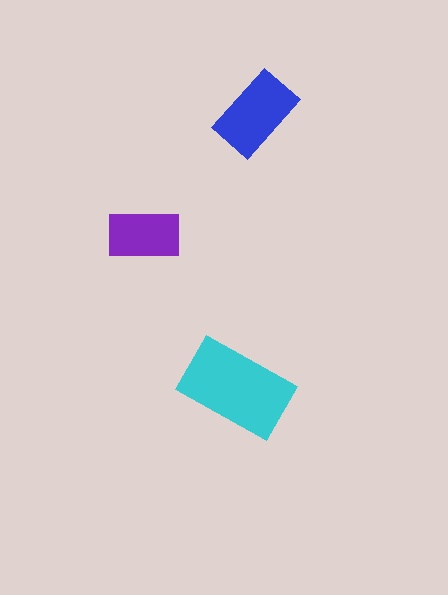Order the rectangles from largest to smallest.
the cyan one, the blue one, the purple one.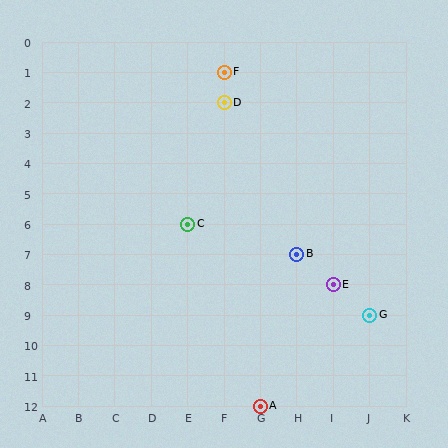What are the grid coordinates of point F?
Point F is at grid coordinates (F, 1).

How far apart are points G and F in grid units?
Points G and F are 4 columns and 8 rows apart (about 8.9 grid units diagonally).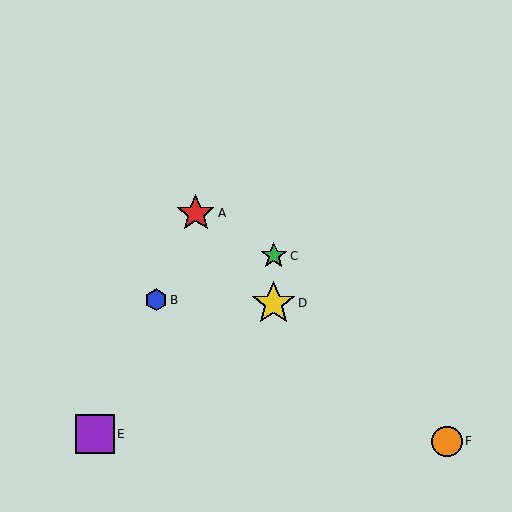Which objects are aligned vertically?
Objects C, D are aligned vertically.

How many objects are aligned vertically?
2 objects (C, D) are aligned vertically.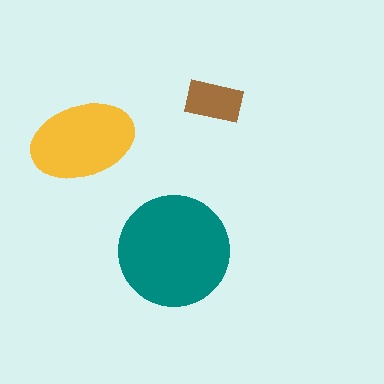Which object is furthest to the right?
The brown rectangle is rightmost.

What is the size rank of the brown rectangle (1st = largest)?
3rd.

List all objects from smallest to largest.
The brown rectangle, the yellow ellipse, the teal circle.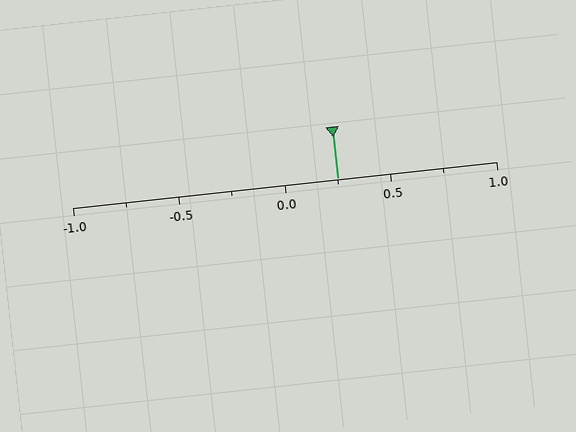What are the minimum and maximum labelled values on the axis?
The axis runs from -1.0 to 1.0.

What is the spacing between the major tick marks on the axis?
The major ticks are spaced 0.5 apart.